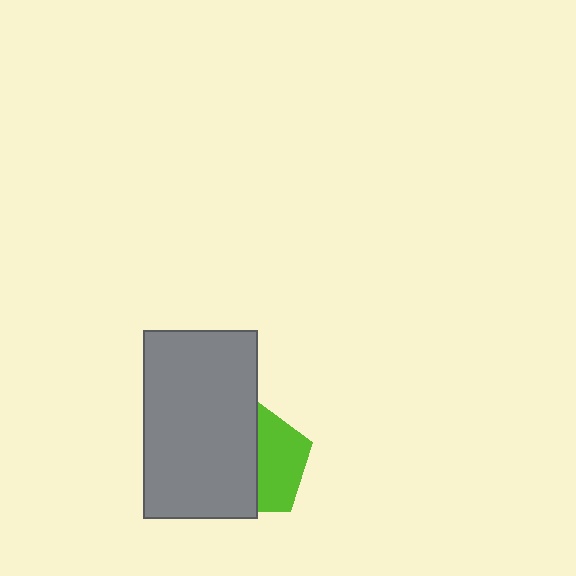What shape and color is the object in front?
The object in front is a gray rectangle.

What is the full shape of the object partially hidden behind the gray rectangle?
The partially hidden object is a lime pentagon.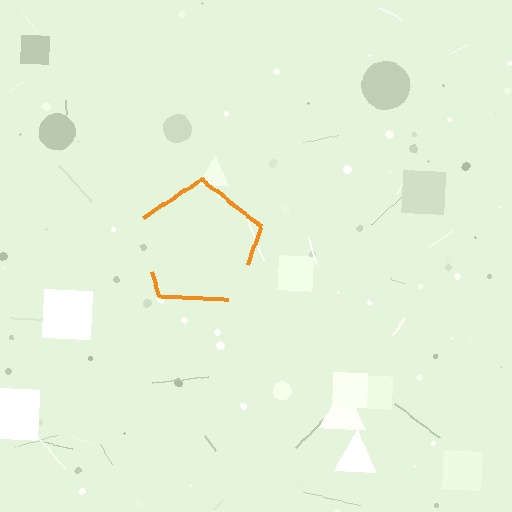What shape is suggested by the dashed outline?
The dashed outline suggests a pentagon.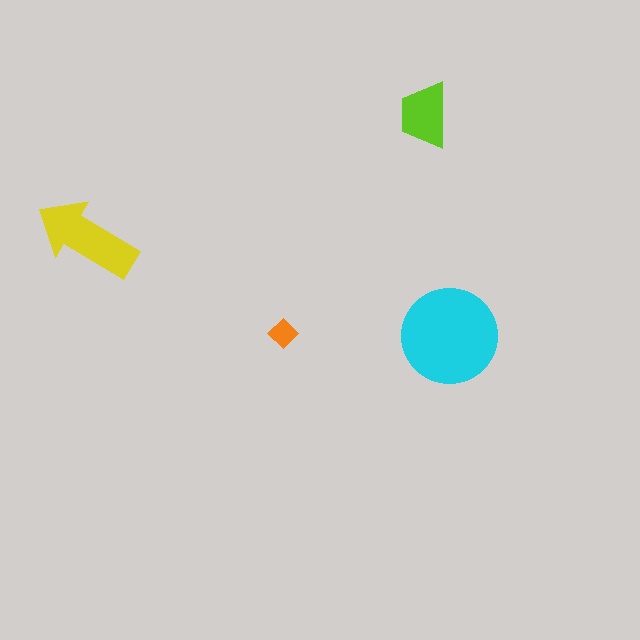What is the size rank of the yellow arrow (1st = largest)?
2nd.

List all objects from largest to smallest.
The cyan circle, the yellow arrow, the lime trapezoid, the orange diamond.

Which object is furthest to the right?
The cyan circle is rightmost.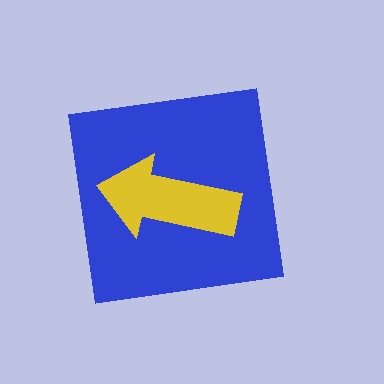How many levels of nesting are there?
2.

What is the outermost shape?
The blue square.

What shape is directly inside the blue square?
The yellow arrow.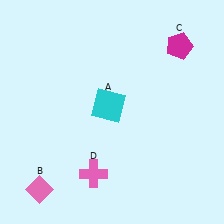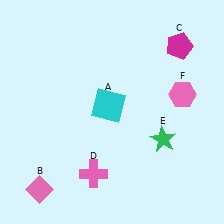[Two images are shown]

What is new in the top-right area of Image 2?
A pink hexagon (F) was added in the top-right area of Image 2.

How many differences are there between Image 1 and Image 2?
There are 2 differences between the two images.